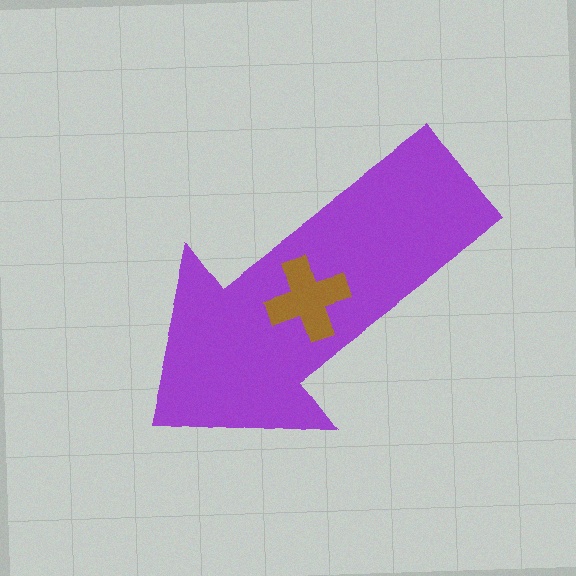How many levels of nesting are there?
2.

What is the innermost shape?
The brown cross.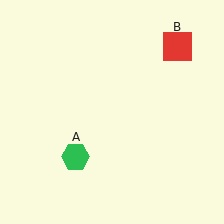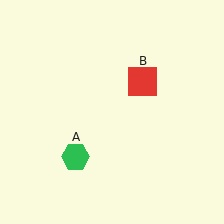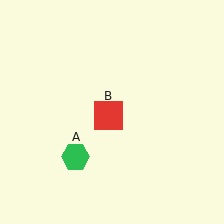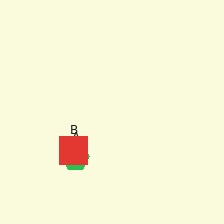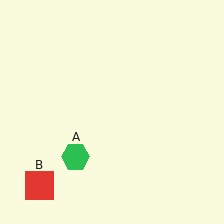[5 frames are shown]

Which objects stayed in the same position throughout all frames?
Green hexagon (object A) remained stationary.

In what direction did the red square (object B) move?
The red square (object B) moved down and to the left.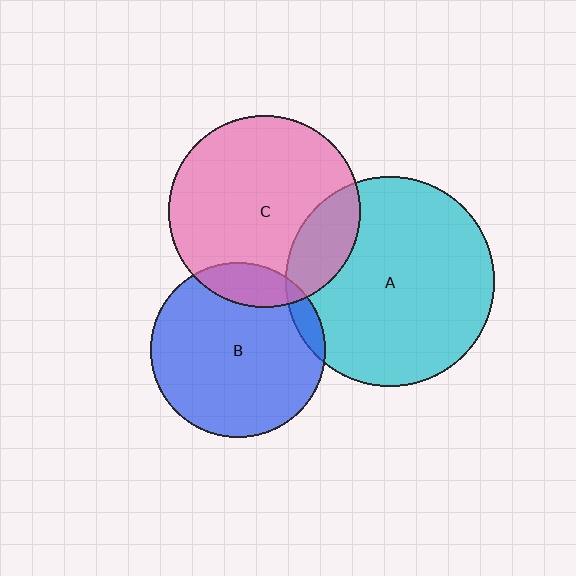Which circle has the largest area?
Circle A (cyan).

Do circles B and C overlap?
Yes.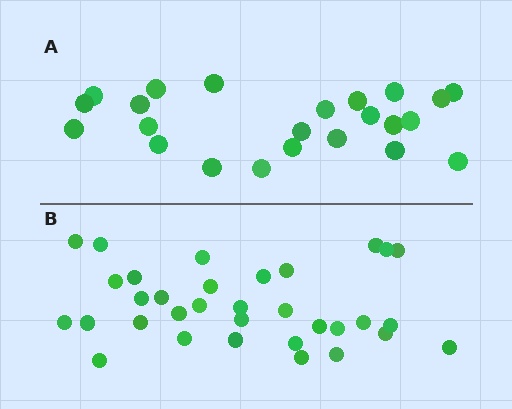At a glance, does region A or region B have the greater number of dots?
Region B (the bottom region) has more dots.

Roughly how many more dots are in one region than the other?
Region B has roughly 10 or so more dots than region A.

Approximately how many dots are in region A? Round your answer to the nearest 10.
About 20 dots. (The exact count is 23, which rounds to 20.)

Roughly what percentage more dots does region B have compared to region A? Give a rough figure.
About 45% more.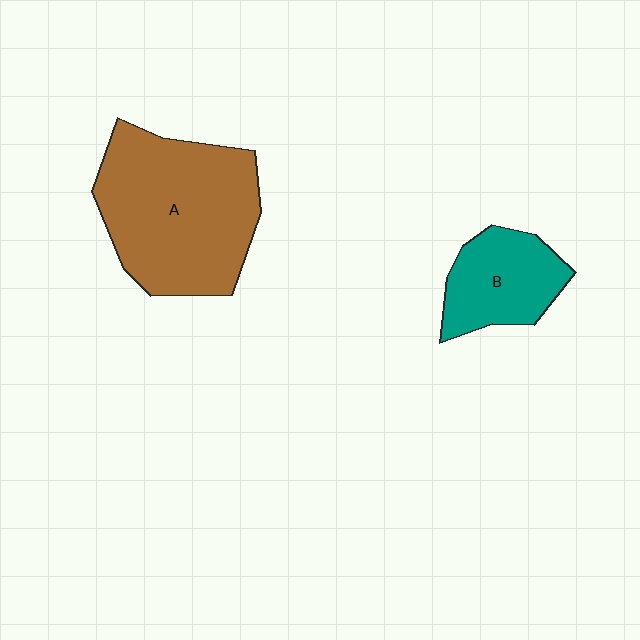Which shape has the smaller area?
Shape B (teal).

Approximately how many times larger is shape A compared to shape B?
Approximately 2.2 times.